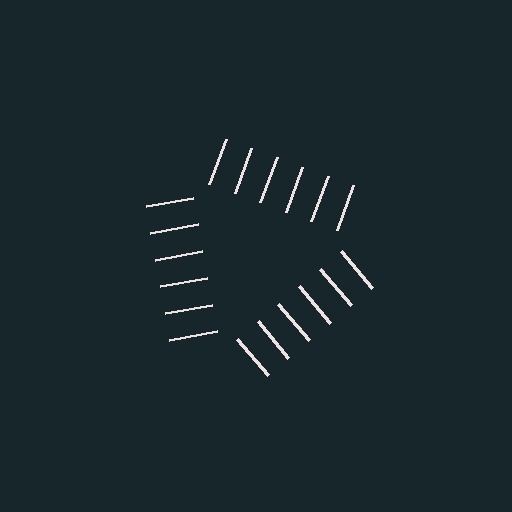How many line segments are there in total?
18 — 6 along each of the 3 edges.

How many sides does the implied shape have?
3 sides — the line-ends trace a triangle.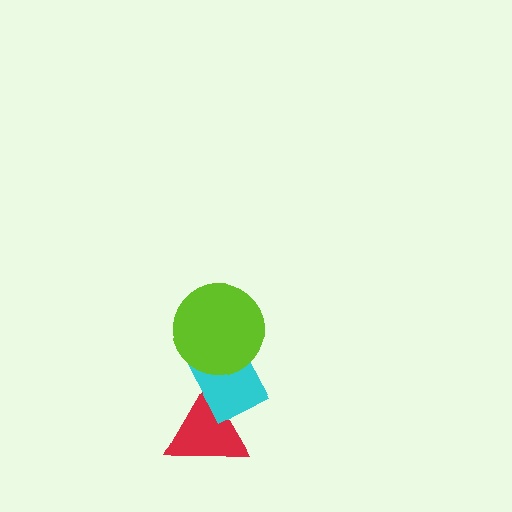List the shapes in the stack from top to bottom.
From top to bottom: the lime circle, the cyan rectangle, the red triangle.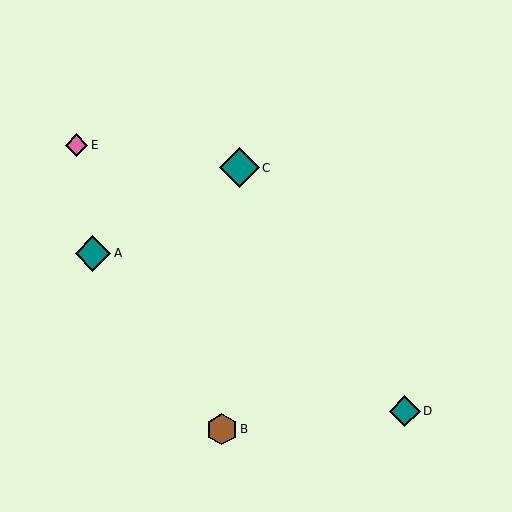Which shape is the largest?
The teal diamond (labeled C) is the largest.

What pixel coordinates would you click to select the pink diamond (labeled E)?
Click at (77, 145) to select the pink diamond E.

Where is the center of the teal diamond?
The center of the teal diamond is at (405, 411).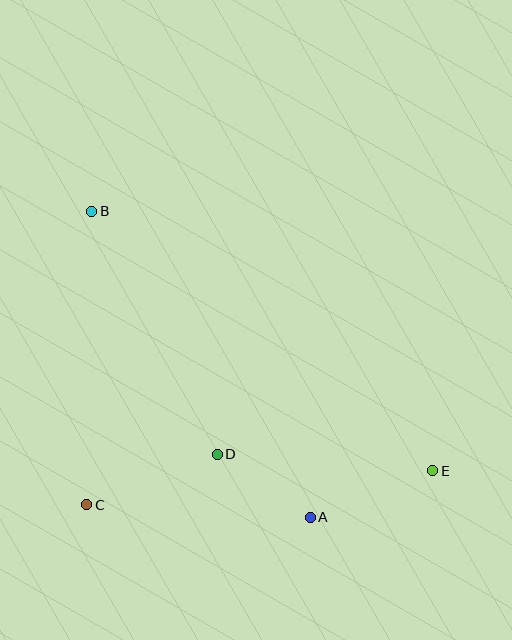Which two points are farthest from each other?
Points B and E are farthest from each other.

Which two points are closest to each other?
Points A and D are closest to each other.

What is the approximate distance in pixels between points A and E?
The distance between A and E is approximately 131 pixels.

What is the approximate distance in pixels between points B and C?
The distance between B and C is approximately 293 pixels.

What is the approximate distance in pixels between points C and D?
The distance between C and D is approximately 140 pixels.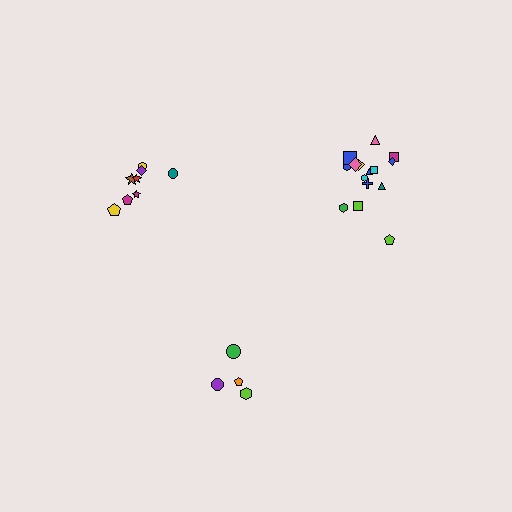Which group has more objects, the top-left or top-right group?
The top-right group.